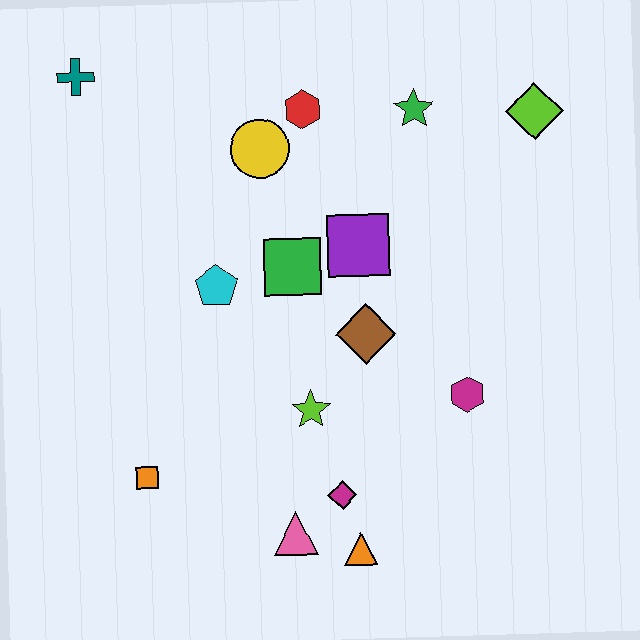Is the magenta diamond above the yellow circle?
No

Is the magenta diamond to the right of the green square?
Yes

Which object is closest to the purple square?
The green square is closest to the purple square.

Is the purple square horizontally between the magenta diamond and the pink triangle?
No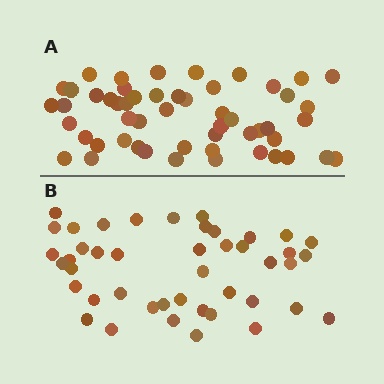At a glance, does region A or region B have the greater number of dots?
Region A (the top region) has more dots.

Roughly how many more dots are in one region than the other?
Region A has roughly 8 or so more dots than region B.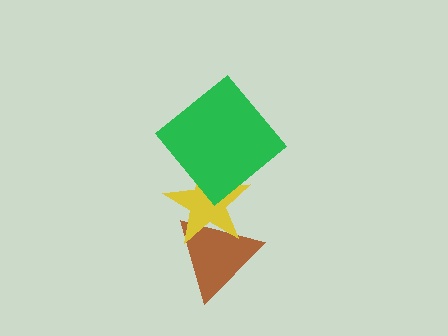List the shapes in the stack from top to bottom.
From top to bottom: the green diamond, the yellow star, the brown triangle.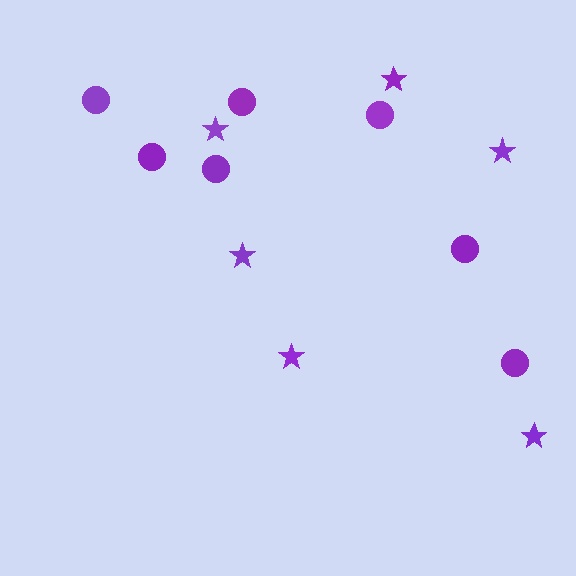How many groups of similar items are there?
There are 2 groups: one group of stars (6) and one group of circles (7).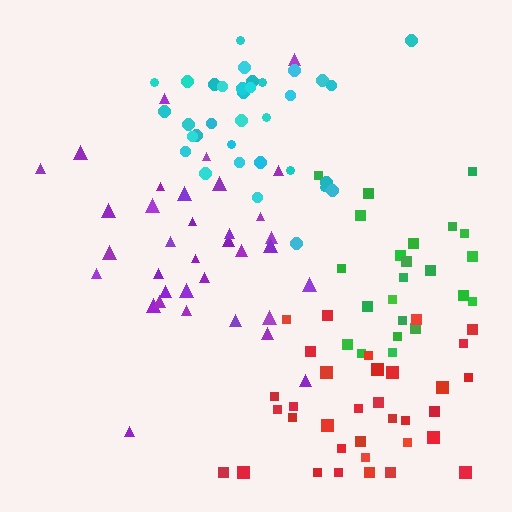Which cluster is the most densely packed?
Cyan.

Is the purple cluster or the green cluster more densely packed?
Green.